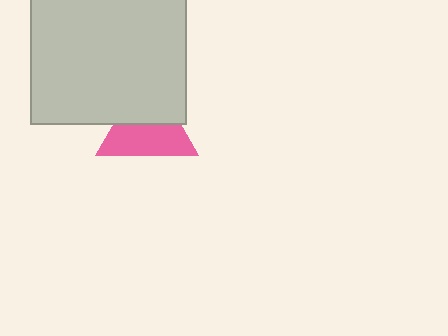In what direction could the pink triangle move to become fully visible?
The pink triangle could move down. That would shift it out from behind the light gray square entirely.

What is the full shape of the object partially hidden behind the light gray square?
The partially hidden object is a pink triangle.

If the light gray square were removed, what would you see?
You would see the complete pink triangle.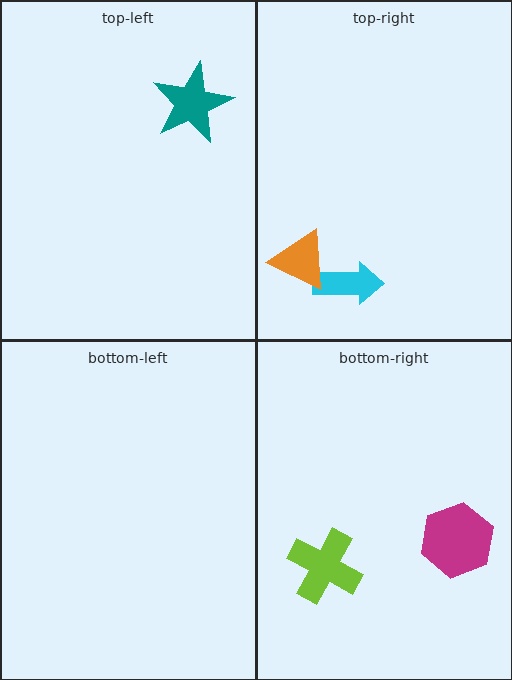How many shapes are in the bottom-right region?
2.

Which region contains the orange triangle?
The top-right region.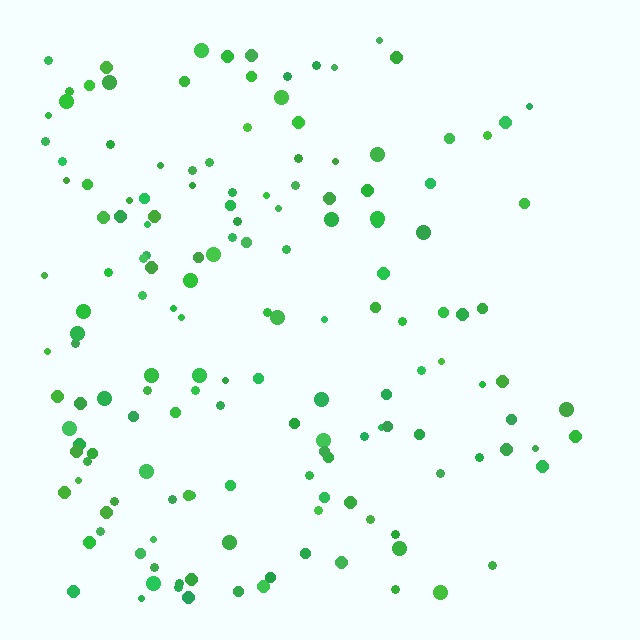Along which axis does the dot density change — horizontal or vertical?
Horizontal.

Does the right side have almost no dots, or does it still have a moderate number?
Still a moderate number, just noticeably fewer than the left.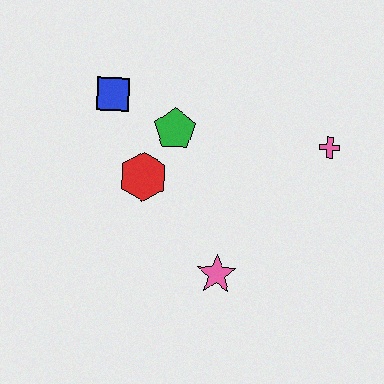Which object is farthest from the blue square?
The pink cross is farthest from the blue square.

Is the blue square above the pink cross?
Yes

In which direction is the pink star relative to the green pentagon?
The pink star is below the green pentagon.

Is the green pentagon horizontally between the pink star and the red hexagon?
Yes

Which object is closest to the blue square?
The green pentagon is closest to the blue square.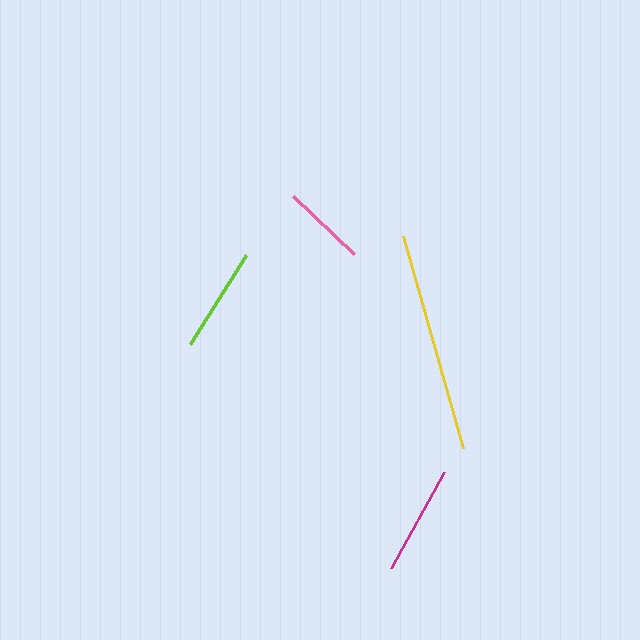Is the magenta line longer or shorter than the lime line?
The magenta line is longer than the lime line.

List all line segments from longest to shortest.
From longest to shortest: yellow, magenta, lime, pink.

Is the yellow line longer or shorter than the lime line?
The yellow line is longer than the lime line.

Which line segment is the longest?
The yellow line is the longest at approximately 220 pixels.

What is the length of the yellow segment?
The yellow segment is approximately 220 pixels long.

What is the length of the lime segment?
The lime segment is approximately 105 pixels long.